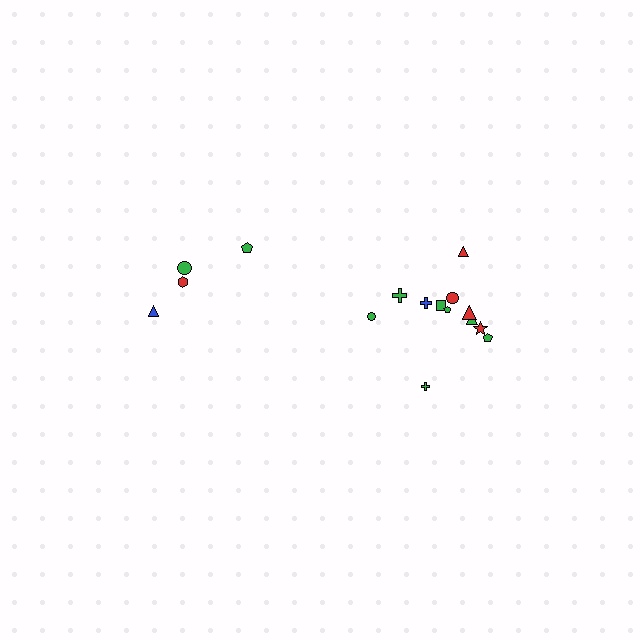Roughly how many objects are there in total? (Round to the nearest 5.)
Roughly 15 objects in total.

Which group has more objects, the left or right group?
The right group.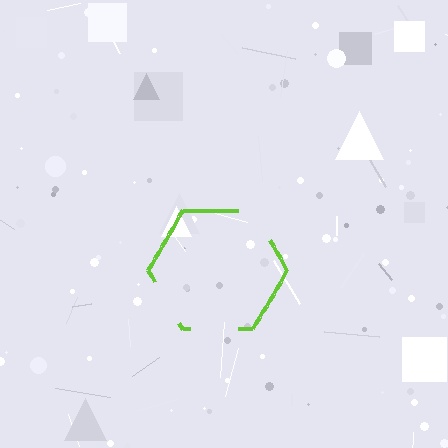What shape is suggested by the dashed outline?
The dashed outline suggests a hexagon.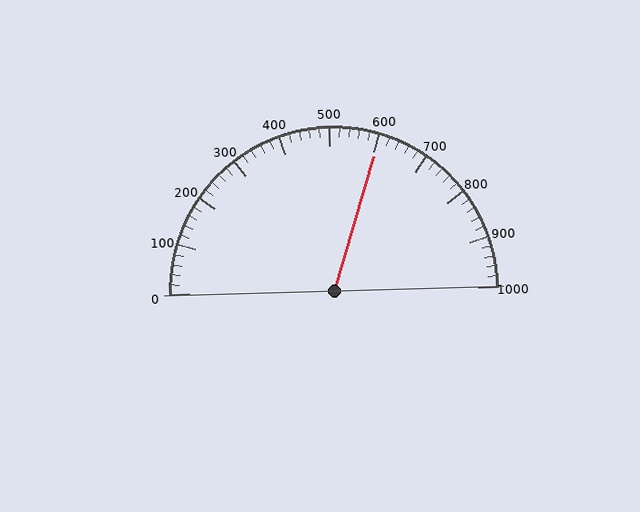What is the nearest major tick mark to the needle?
The nearest major tick mark is 600.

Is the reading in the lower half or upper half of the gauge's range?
The reading is in the upper half of the range (0 to 1000).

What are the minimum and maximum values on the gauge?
The gauge ranges from 0 to 1000.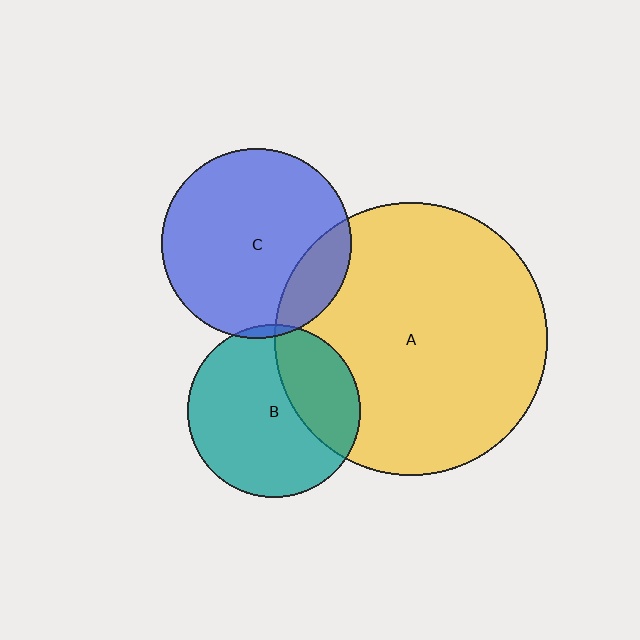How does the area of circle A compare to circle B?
Approximately 2.5 times.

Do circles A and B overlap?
Yes.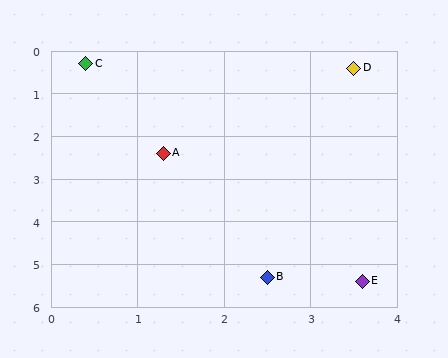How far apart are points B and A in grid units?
Points B and A are about 3.1 grid units apart.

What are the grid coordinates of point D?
Point D is at approximately (3.5, 0.4).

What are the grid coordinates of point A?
Point A is at approximately (1.3, 2.4).